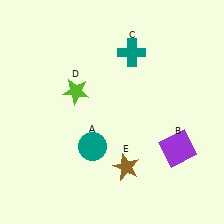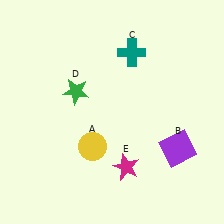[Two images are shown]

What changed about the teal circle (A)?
In Image 1, A is teal. In Image 2, it changed to yellow.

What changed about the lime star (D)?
In Image 1, D is lime. In Image 2, it changed to green.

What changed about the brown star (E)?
In Image 1, E is brown. In Image 2, it changed to magenta.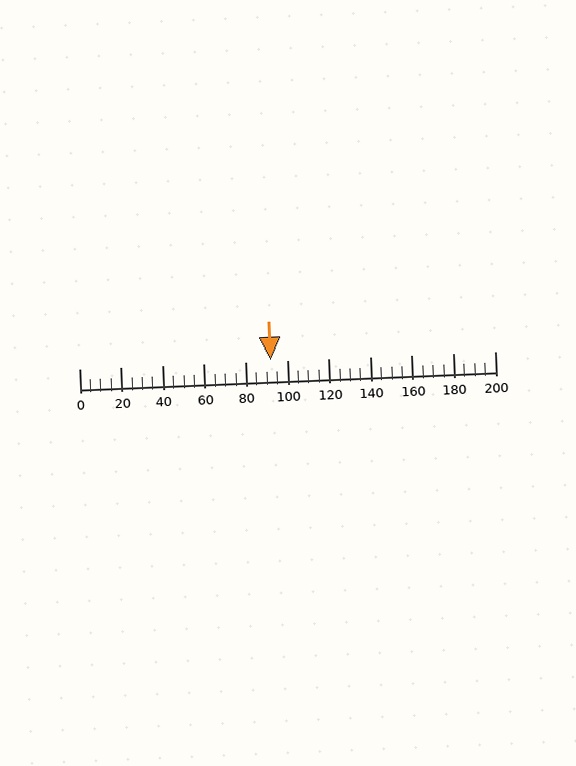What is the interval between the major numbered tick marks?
The major tick marks are spaced 20 units apart.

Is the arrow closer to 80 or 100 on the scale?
The arrow is closer to 100.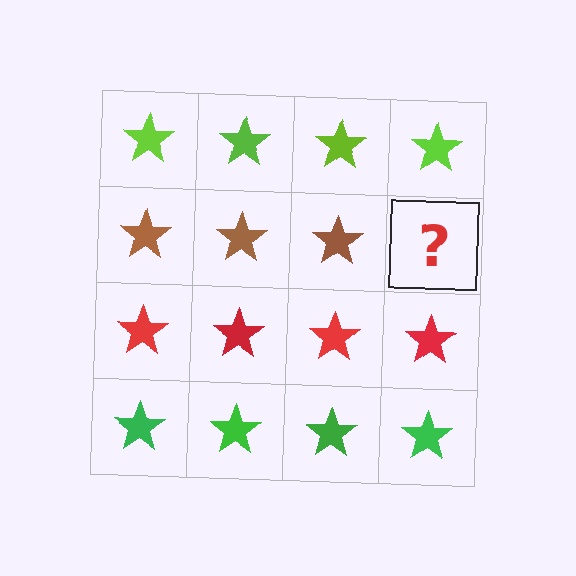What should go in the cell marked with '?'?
The missing cell should contain a brown star.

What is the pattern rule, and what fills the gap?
The rule is that each row has a consistent color. The gap should be filled with a brown star.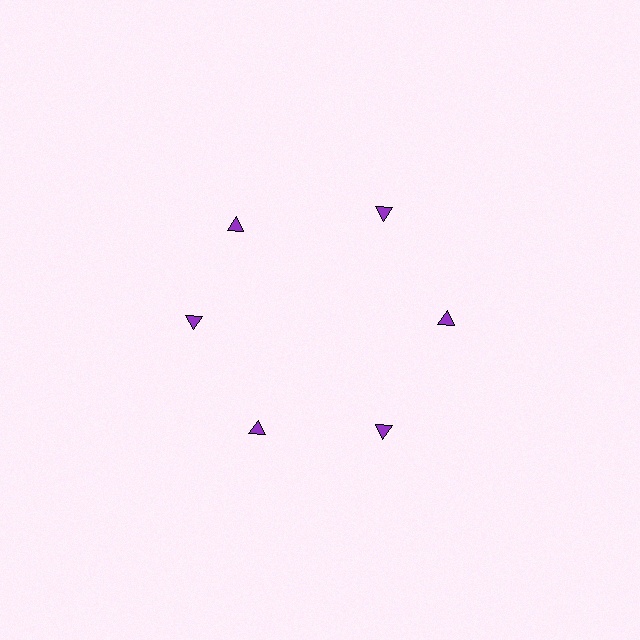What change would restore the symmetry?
The symmetry would be restored by rotating it back into even spacing with its neighbors so that all 6 triangles sit at equal angles and equal distance from the center.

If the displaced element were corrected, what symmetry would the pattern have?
It would have 6-fold rotational symmetry — the pattern would map onto itself every 60 degrees.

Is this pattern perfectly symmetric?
No. The 6 purple triangles are arranged in a ring, but one element near the 11 o'clock position is rotated out of alignment along the ring, breaking the 6-fold rotational symmetry.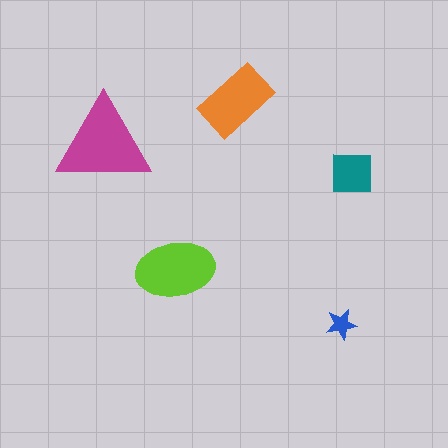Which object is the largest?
The magenta triangle.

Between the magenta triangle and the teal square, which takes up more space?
The magenta triangle.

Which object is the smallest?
The blue star.